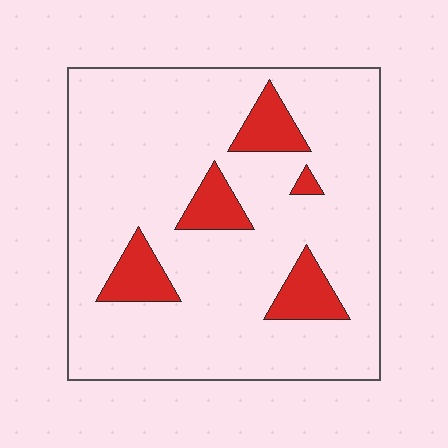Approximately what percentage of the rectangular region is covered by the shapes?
Approximately 15%.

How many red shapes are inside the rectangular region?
5.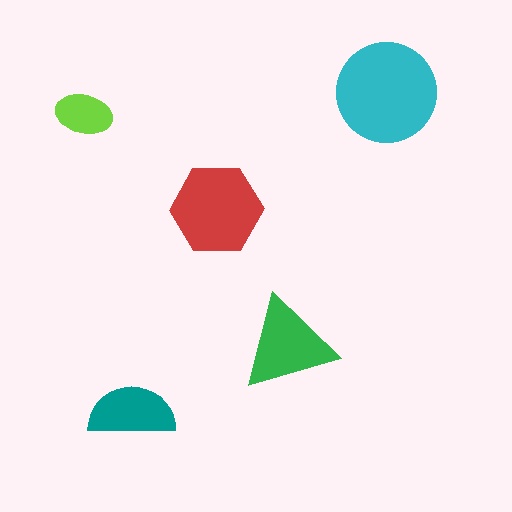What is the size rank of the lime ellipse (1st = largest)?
5th.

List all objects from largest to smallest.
The cyan circle, the red hexagon, the green triangle, the teal semicircle, the lime ellipse.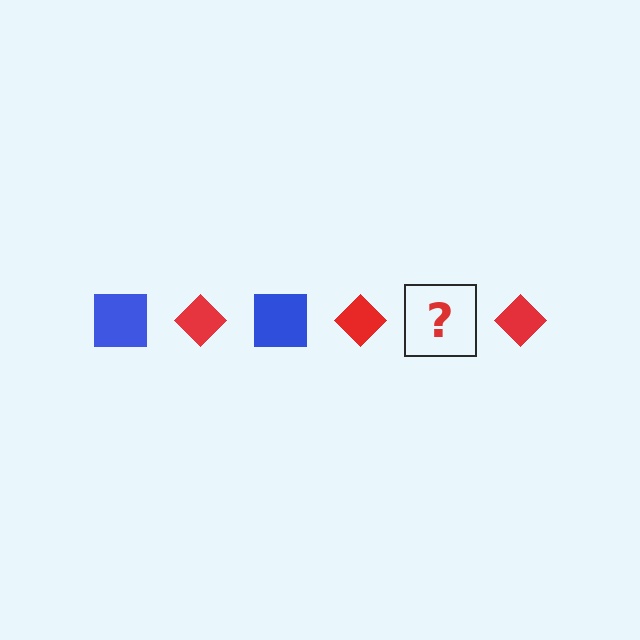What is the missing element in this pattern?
The missing element is a blue square.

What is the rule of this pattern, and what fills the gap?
The rule is that the pattern alternates between blue square and red diamond. The gap should be filled with a blue square.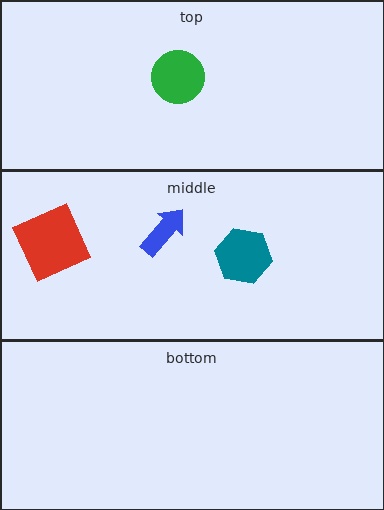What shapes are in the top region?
The green circle.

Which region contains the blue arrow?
The middle region.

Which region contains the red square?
The middle region.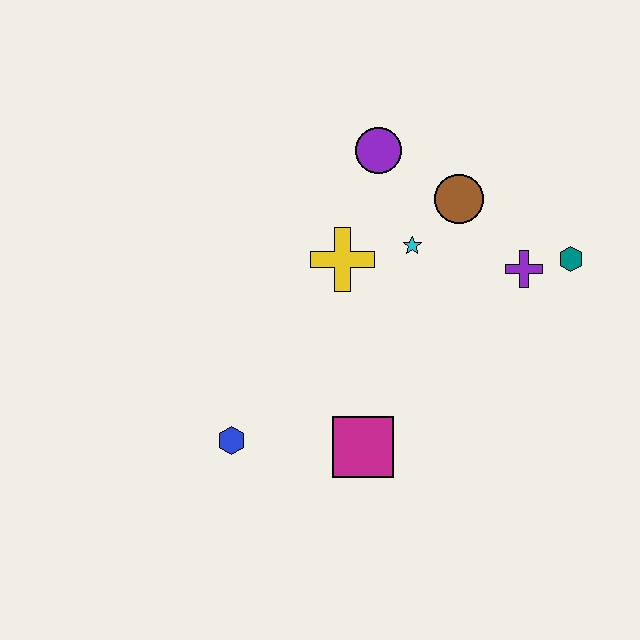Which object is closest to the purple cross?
The teal hexagon is closest to the purple cross.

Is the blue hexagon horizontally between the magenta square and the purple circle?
No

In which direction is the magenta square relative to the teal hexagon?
The magenta square is to the left of the teal hexagon.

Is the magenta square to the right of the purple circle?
No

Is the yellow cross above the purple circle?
No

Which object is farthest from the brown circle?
The blue hexagon is farthest from the brown circle.